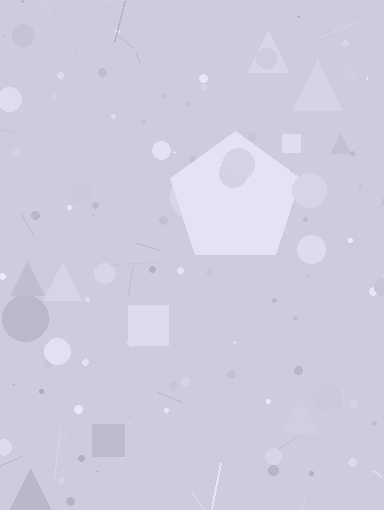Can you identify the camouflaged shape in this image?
The camouflaged shape is a pentagon.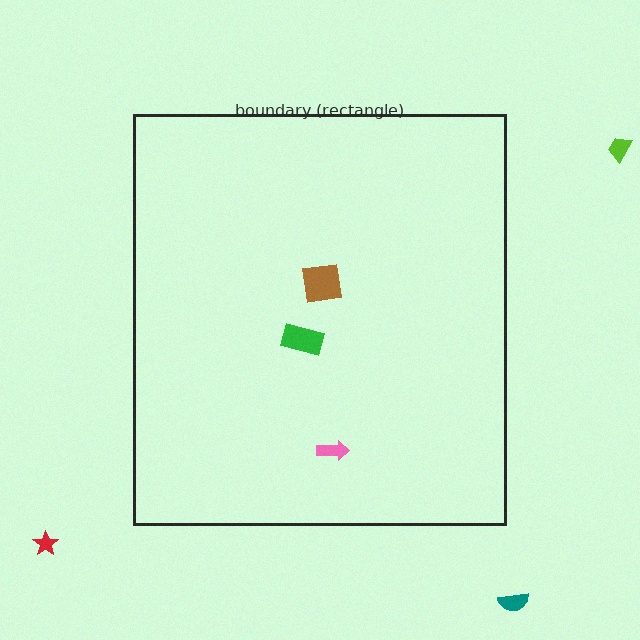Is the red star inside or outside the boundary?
Outside.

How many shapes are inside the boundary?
3 inside, 3 outside.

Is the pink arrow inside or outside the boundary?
Inside.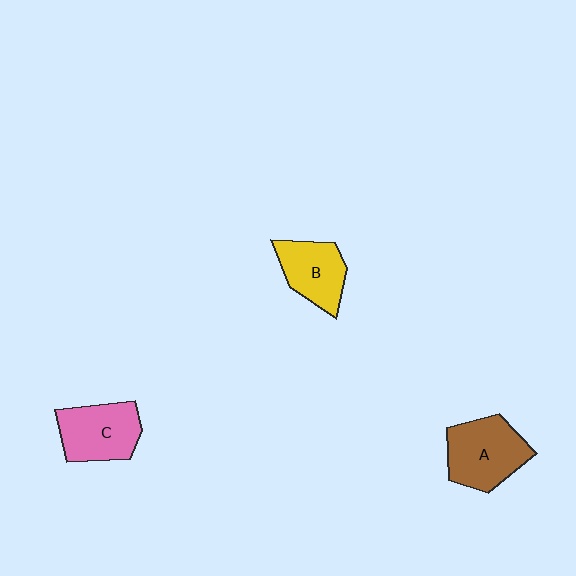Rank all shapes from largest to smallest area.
From largest to smallest: A (brown), C (pink), B (yellow).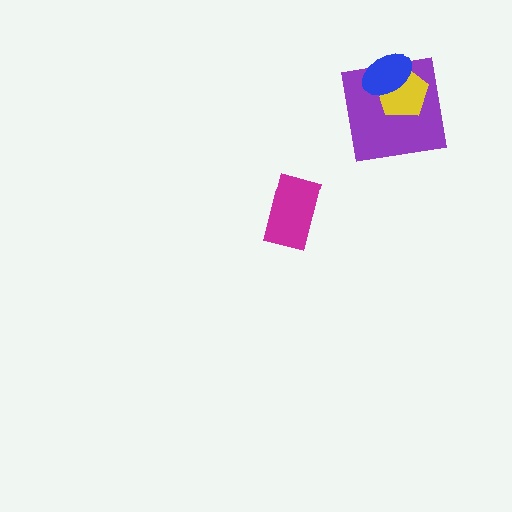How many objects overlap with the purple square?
2 objects overlap with the purple square.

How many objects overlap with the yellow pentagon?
2 objects overlap with the yellow pentagon.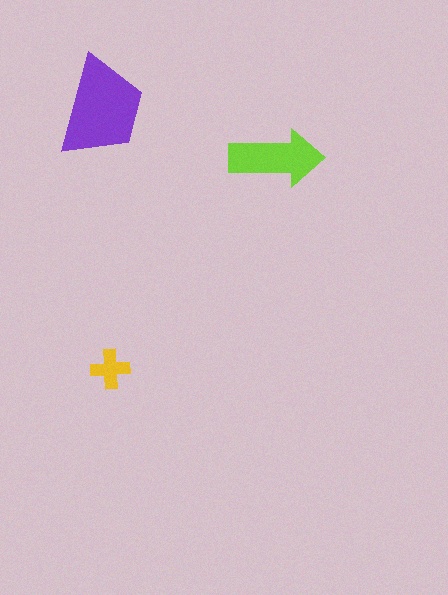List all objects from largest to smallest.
The purple trapezoid, the lime arrow, the yellow cross.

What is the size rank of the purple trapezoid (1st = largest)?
1st.